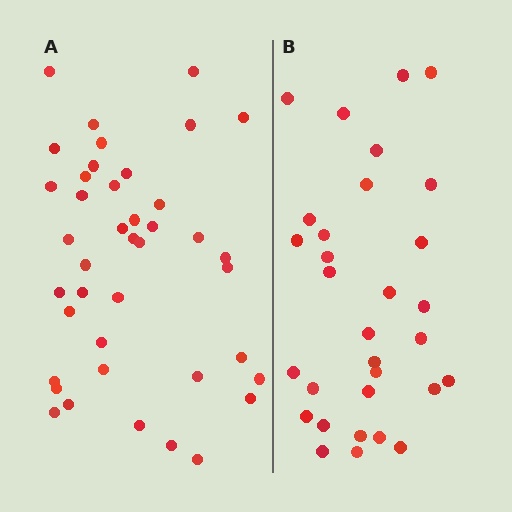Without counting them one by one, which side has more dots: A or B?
Region A (the left region) has more dots.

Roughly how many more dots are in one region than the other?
Region A has roughly 10 or so more dots than region B.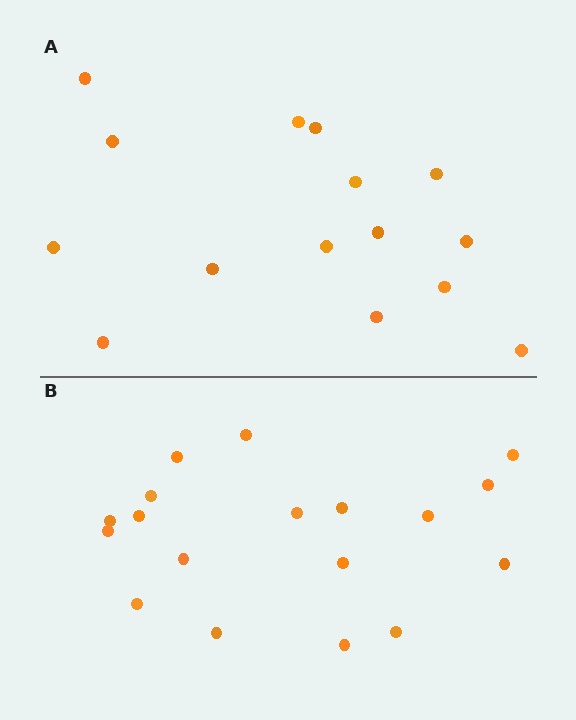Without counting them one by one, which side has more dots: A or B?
Region B (the bottom region) has more dots.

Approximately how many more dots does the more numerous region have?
Region B has just a few more — roughly 2 or 3 more dots than region A.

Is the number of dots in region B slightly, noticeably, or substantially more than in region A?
Region B has only slightly more — the two regions are fairly close. The ratio is roughly 1.2 to 1.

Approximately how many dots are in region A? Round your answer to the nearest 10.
About 20 dots. (The exact count is 15, which rounds to 20.)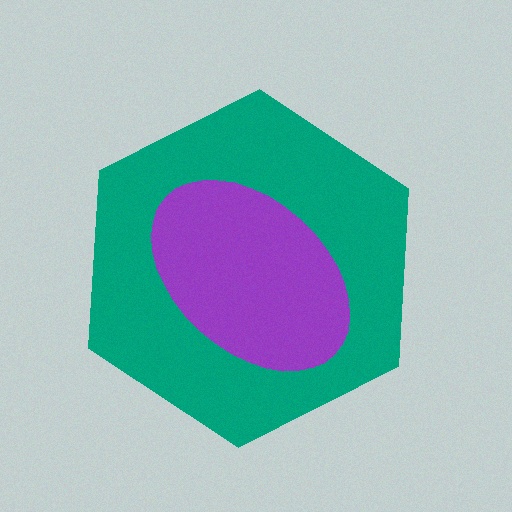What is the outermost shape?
The teal hexagon.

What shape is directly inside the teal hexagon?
The purple ellipse.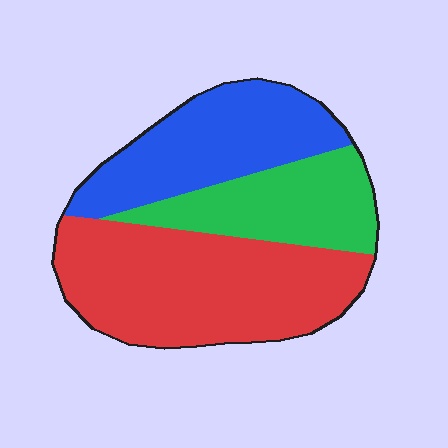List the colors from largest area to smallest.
From largest to smallest: red, blue, green.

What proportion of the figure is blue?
Blue covers about 30% of the figure.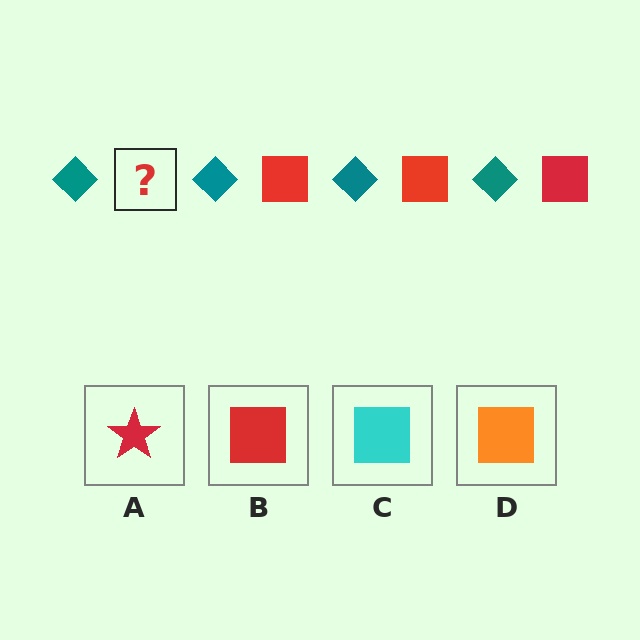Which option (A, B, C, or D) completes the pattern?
B.